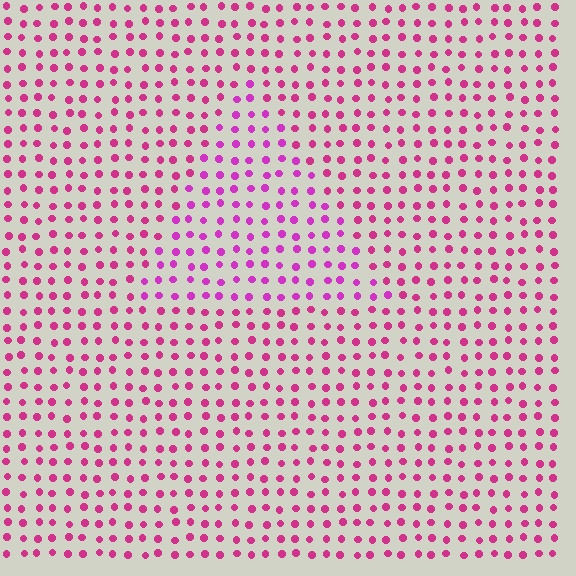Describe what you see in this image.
The image is filled with small magenta elements in a uniform arrangement. A triangle-shaped region is visible where the elements are tinted to a slightly different hue, forming a subtle color boundary.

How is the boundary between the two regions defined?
The boundary is defined purely by a slight shift in hue (about 22 degrees). Spacing, size, and orientation are identical on both sides.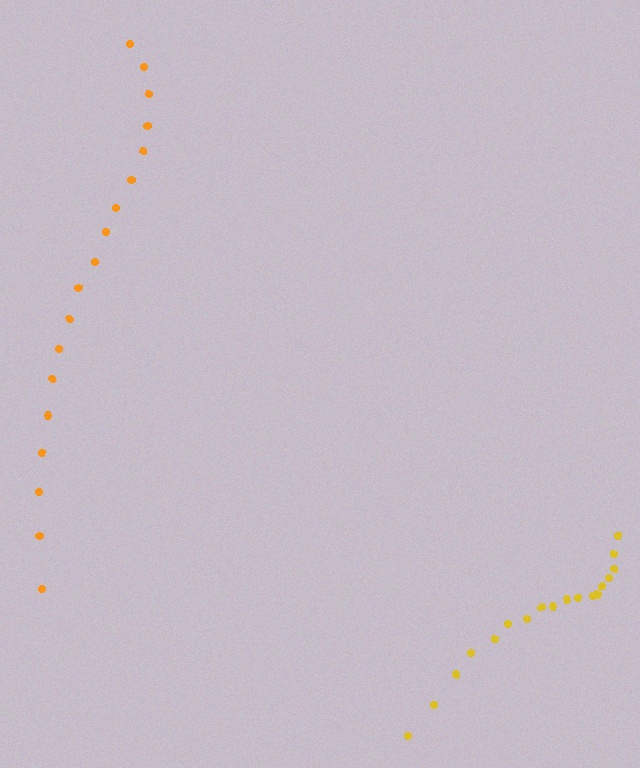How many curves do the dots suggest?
There are 2 distinct paths.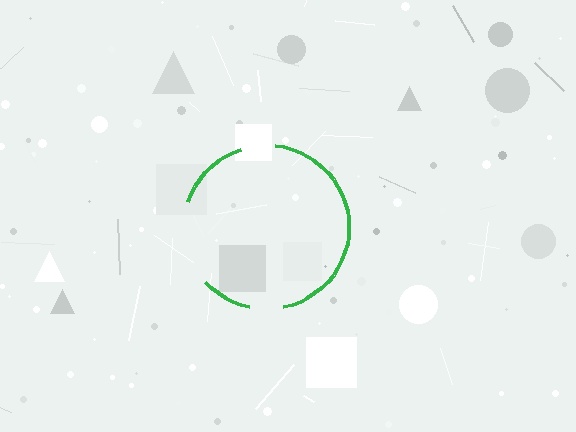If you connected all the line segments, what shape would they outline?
They would outline a circle.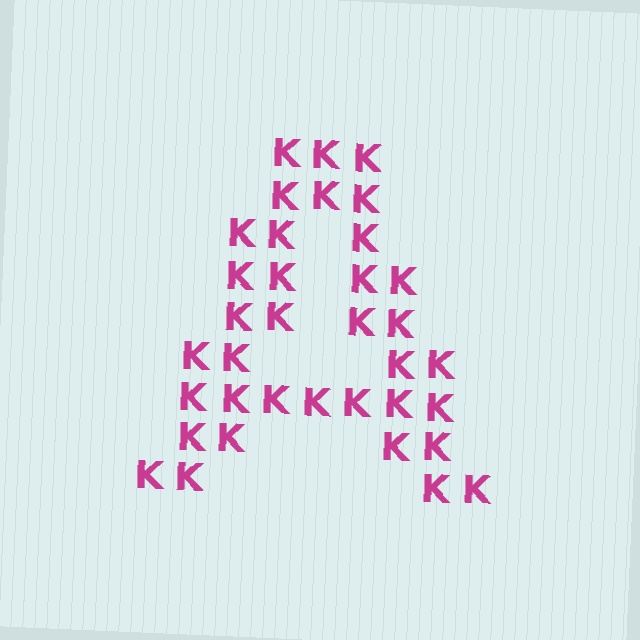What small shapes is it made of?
It is made of small letter K's.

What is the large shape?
The large shape is the letter A.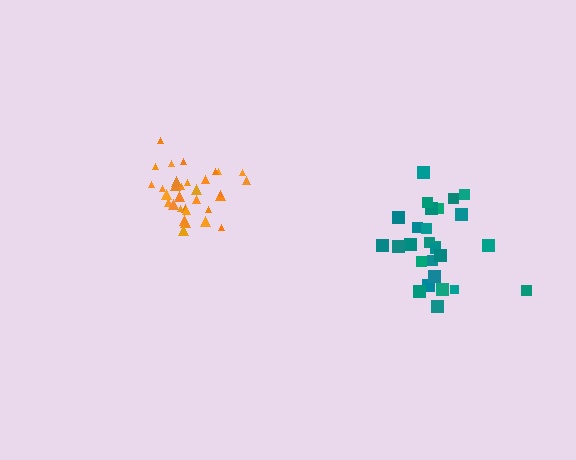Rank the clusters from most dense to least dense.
orange, teal.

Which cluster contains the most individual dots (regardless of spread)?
Orange (33).